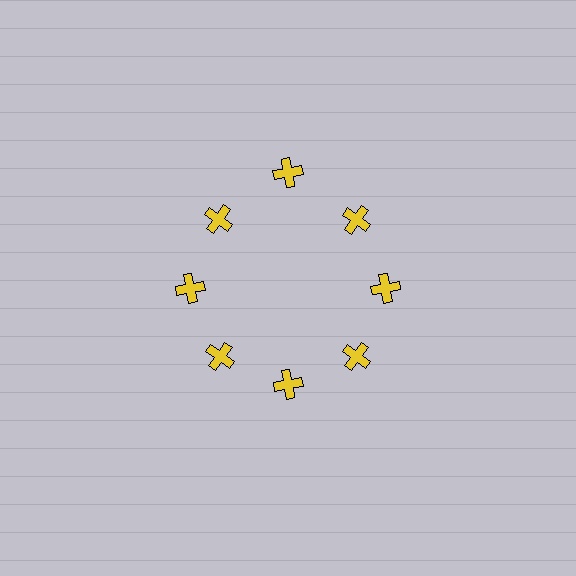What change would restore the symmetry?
The symmetry would be restored by moving it inward, back onto the ring so that all 8 crosses sit at equal angles and equal distance from the center.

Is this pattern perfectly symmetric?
No. The 8 yellow crosses are arranged in a ring, but one element near the 12 o'clock position is pushed outward from the center, breaking the 8-fold rotational symmetry.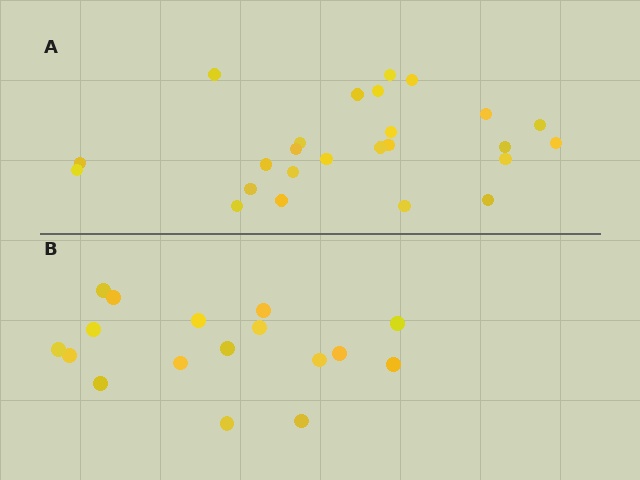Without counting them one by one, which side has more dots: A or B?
Region A (the top region) has more dots.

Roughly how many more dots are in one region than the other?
Region A has roughly 8 or so more dots than region B.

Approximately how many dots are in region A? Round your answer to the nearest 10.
About 20 dots. (The exact count is 25, which rounds to 20.)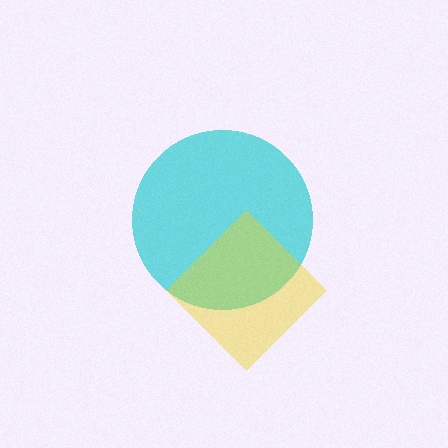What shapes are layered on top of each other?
The layered shapes are: a cyan circle, a yellow diamond.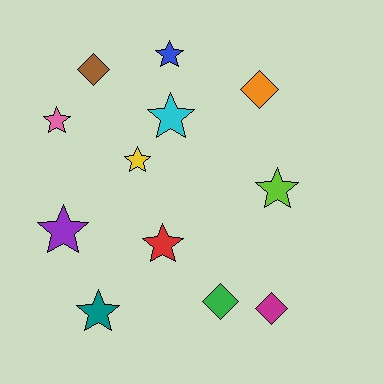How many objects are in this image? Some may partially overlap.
There are 12 objects.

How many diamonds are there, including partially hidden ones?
There are 4 diamonds.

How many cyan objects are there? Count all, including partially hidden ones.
There is 1 cyan object.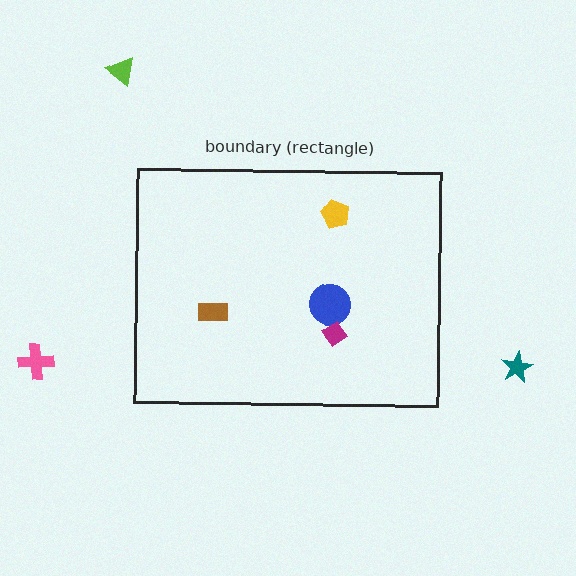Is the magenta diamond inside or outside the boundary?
Inside.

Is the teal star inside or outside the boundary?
Outside.